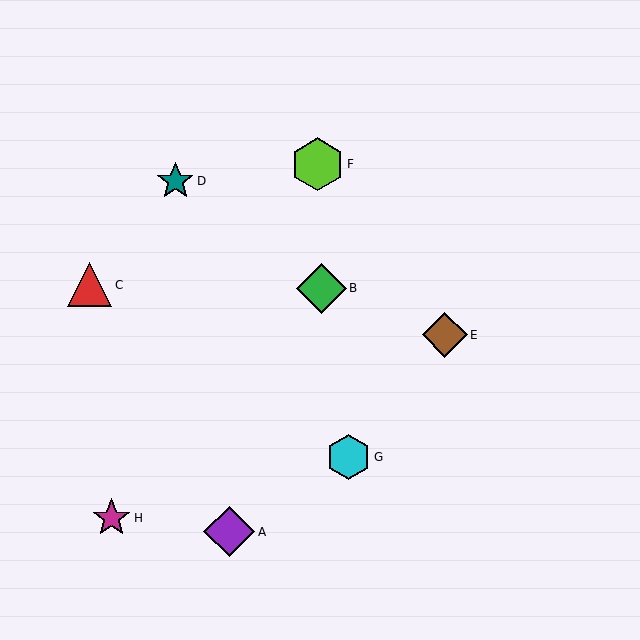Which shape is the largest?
The lime hexagon (labeled F) is the largest.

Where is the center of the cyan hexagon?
The center of the cyan hexagon is at (349, 457).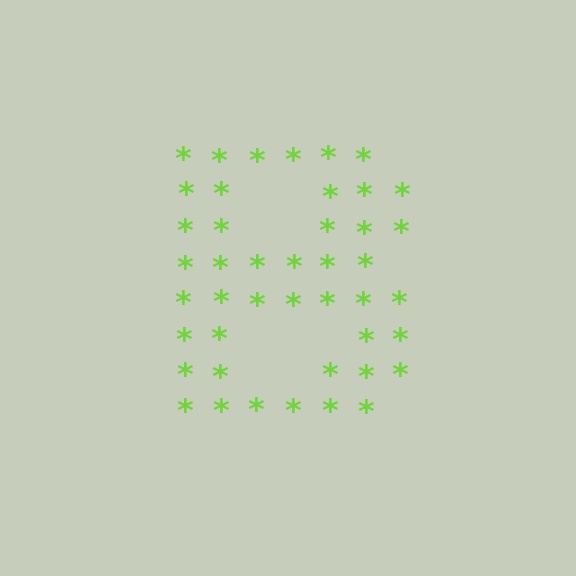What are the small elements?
The small elements are asterisks.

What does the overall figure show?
The overall figure shows the letter B.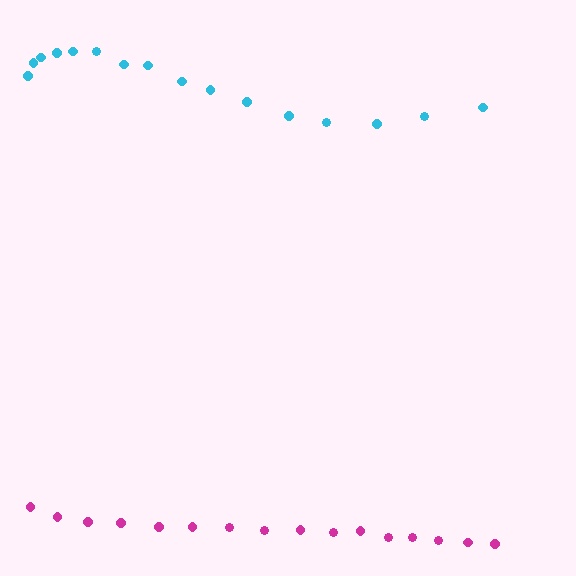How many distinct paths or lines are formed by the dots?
There are 2 distinct paths.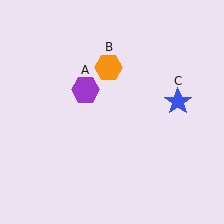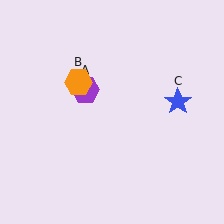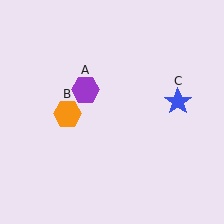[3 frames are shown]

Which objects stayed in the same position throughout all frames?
Purple hexagon (object A) and blue star (object C) remained stationary.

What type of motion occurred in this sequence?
The orange hexagon (object B) rotated counterclockwise around the center of the scene.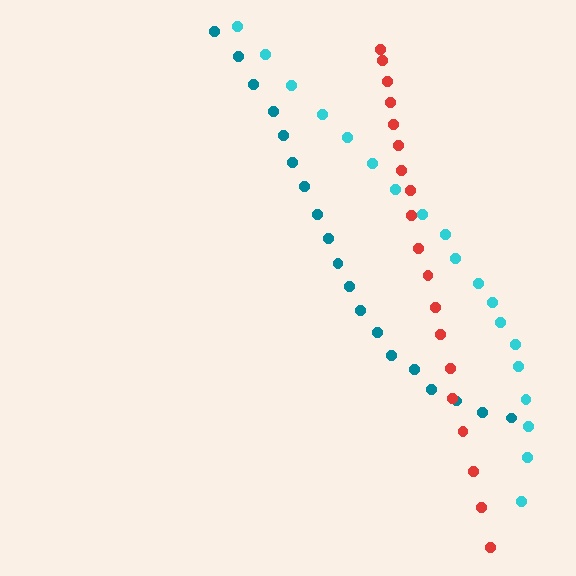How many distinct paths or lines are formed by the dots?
There are 3 distinct paths.